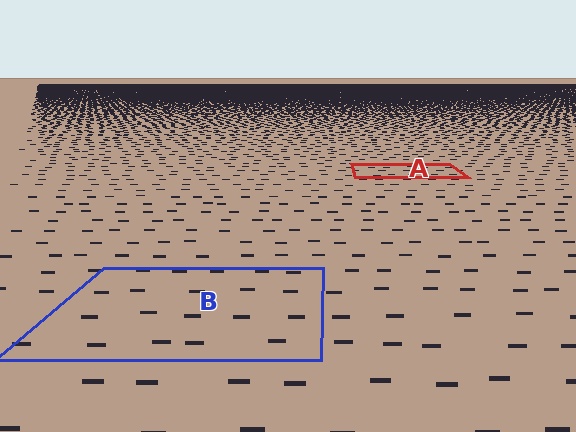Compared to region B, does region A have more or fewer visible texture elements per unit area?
Region A has more texture elements per unit area — they are packed more densely because it is farther away.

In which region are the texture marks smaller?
The texture marks are smaller in region A, because it is farther away.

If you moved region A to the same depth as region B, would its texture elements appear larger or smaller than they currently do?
They would appear larger. At a closer depth, the same texture elements are projected at a bigger on-screen size.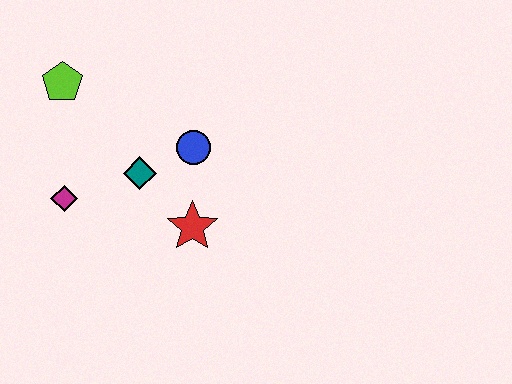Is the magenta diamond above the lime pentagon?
No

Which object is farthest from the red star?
The lime pentagon is farthest from the red star.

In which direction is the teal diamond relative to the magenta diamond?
The teal diamond is to the right of the magenta diamond.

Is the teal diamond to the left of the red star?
Yes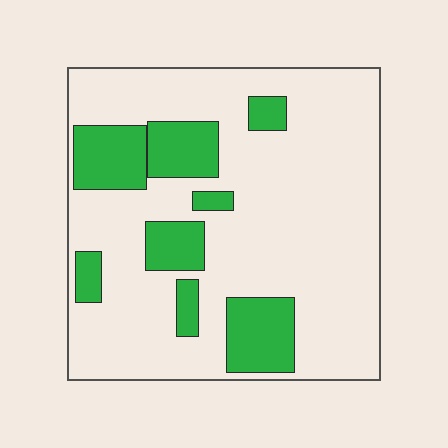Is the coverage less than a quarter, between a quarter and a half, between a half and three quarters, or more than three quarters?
Less than a quarter.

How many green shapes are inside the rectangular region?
8.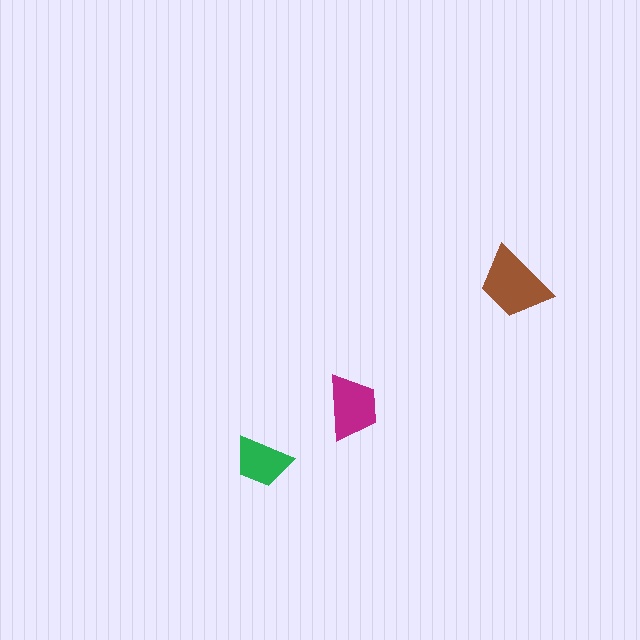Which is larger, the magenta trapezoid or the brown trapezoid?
The brown one.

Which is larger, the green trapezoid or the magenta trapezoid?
The magenta one.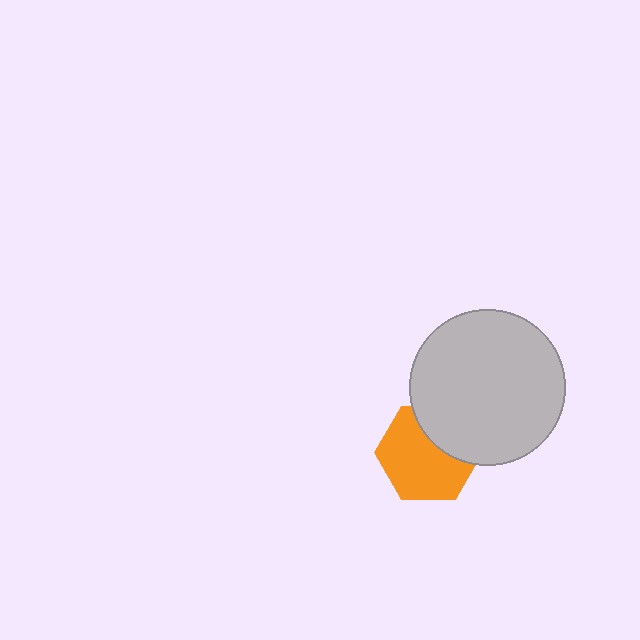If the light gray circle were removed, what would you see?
You would see the complete orange hexagon.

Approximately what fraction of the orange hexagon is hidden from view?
Roughly 32% of the orange hexagon is hidden behind the light gray circle.